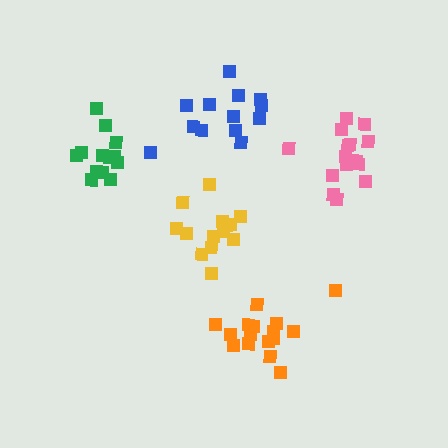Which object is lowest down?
The orange cluster is bottommost.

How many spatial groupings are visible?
There are 5 spatial groupings.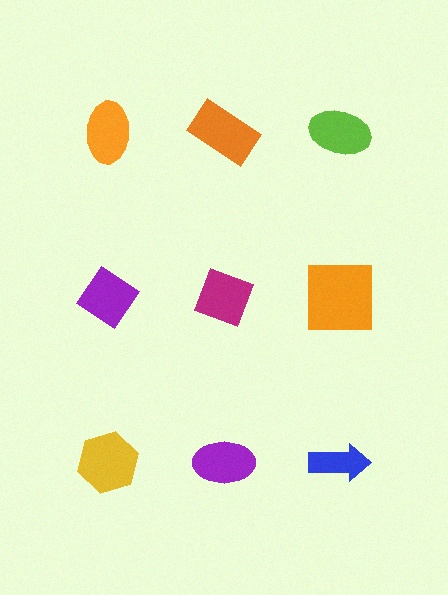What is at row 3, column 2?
A purple ellipse.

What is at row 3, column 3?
A blue arrow.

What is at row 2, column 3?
An orange square.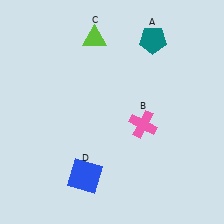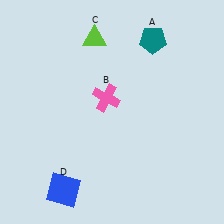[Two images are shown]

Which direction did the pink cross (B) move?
The pink cross (B) moved left.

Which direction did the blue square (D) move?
The blue square (D) moved left.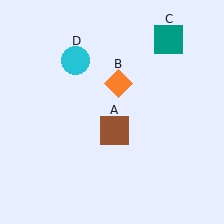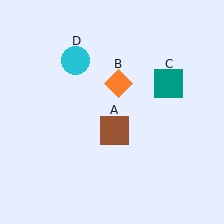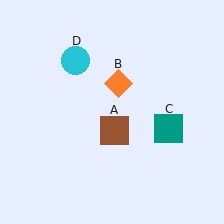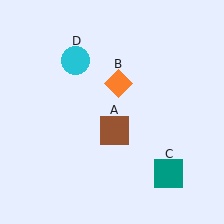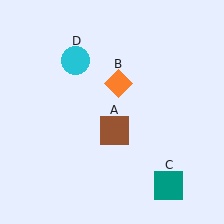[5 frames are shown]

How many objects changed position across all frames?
1 object changed position: teal square (object C).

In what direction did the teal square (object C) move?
The teal square (object C) moved down.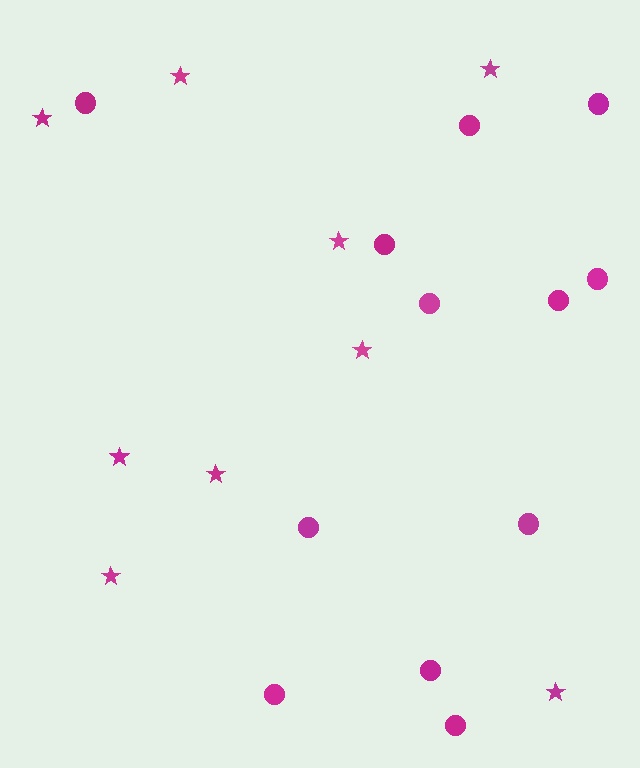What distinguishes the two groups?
There are 2 groups: one group of circles (12) and one group of stars (9).